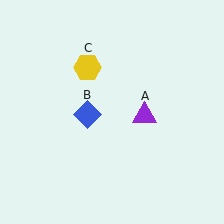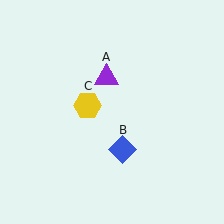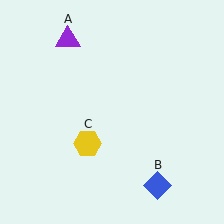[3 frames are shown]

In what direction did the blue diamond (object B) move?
The blue diamond (object B) moved down and to the right.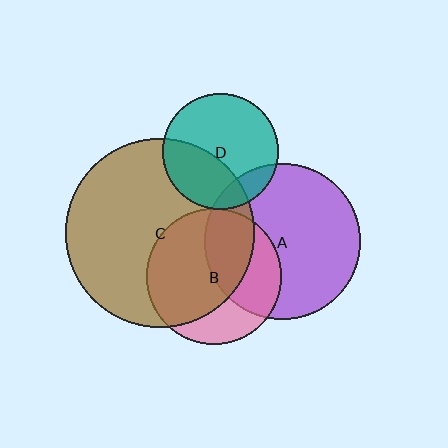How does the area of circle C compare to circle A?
Approximately 1.5 times.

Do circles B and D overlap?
Yes.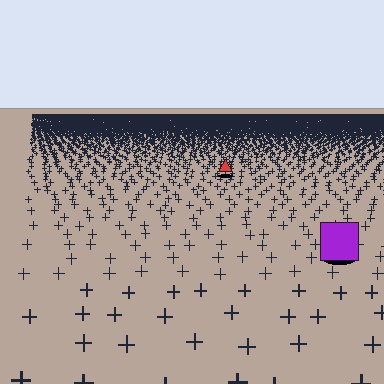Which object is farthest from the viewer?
The red triangle is farthest from the viewer. It appears smaller and the ground texture around it is denser.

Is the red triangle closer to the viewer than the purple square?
No. The purple square is closer — you can tell from the texture gradient: the ground texture is coarser near it.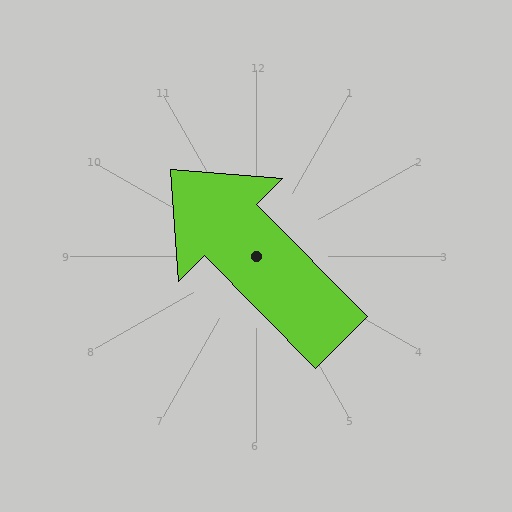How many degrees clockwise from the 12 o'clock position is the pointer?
Approximately 315 degrees.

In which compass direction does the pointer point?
Northwest.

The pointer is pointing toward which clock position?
Roughly 11 o'clock.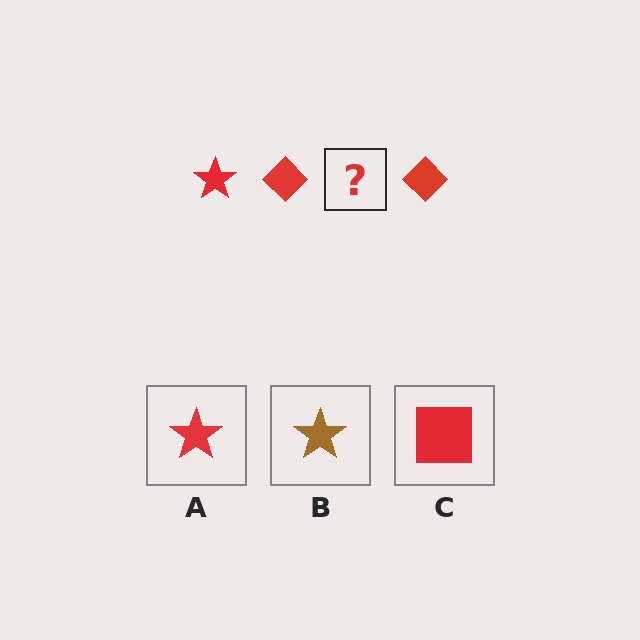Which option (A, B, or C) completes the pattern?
A.